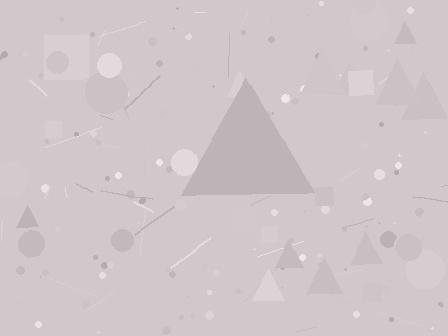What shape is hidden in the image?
A triangle is hidden in the image.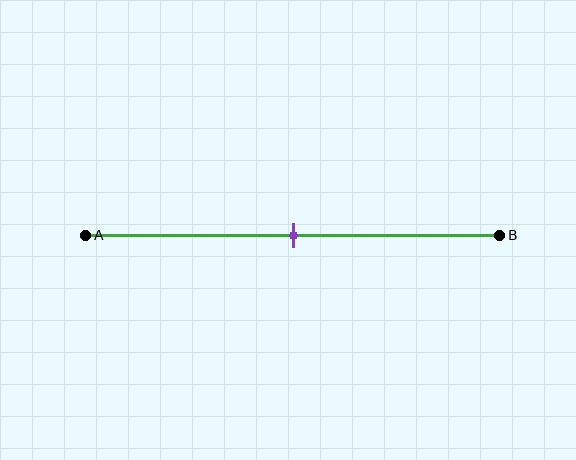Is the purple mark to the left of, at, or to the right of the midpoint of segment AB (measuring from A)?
The purple mark is approximately at the midpoint of segment AB.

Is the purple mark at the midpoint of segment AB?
Yes, the mark is approximately at the midpoint.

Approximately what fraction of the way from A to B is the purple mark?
The purple mark is approximately 50% of the way from A to B.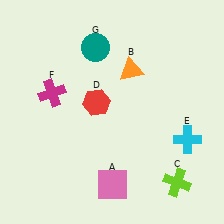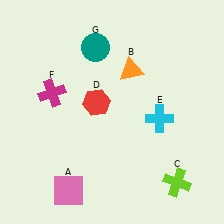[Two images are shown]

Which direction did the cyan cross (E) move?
The cyan cross (E) moved left.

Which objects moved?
The objects that moved are: the pink square (A), the cyan cross (E).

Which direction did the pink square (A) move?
The pink square (A) moved left.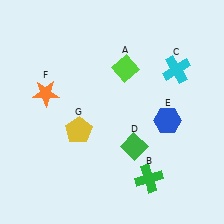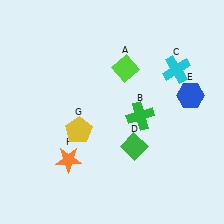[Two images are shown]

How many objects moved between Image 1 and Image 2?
3 objects moved between the two images.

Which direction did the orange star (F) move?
The orange star (F) moved down.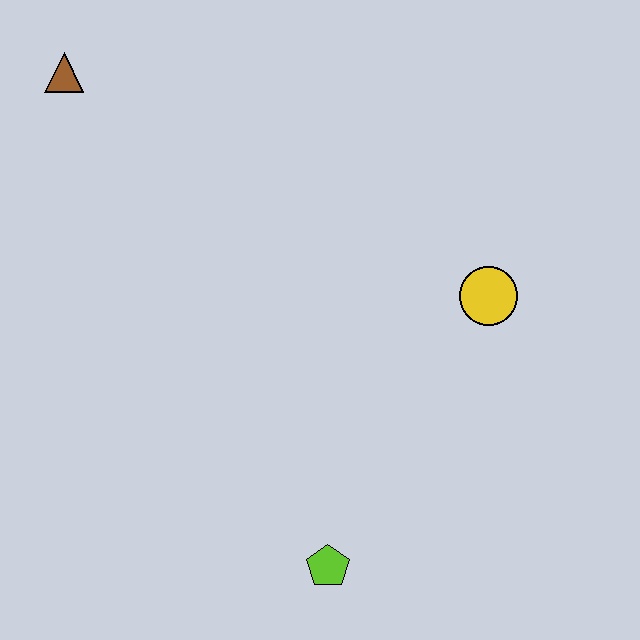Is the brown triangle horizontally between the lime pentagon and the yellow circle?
No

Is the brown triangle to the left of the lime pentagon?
Yes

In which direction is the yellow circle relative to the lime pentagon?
The yellow circle is above the lime pentagon.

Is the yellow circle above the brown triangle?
No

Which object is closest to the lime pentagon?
The yellow circle is closest to the lime pentagon.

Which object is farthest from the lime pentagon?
The brown triangle is farthest from the lime pentagon.